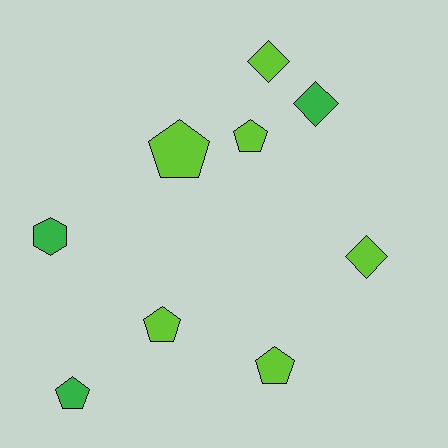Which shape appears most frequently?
Pentagon, with 5 objects.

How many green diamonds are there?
There is 1 green diamond.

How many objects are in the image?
There are 9 objects.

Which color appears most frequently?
Lime, with 6 objects.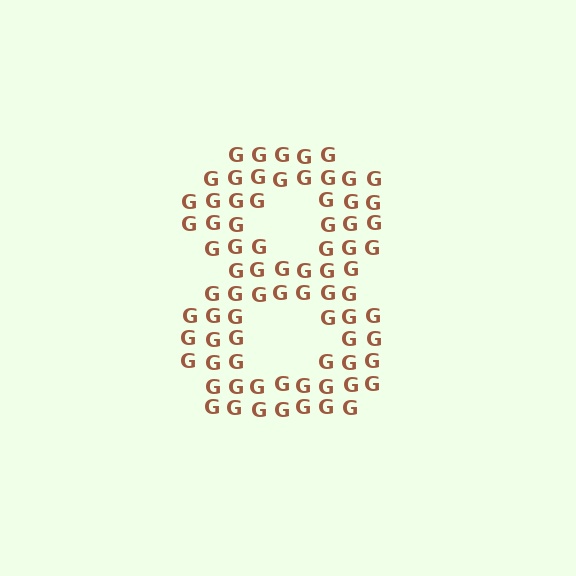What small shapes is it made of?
It is made of small letter G's.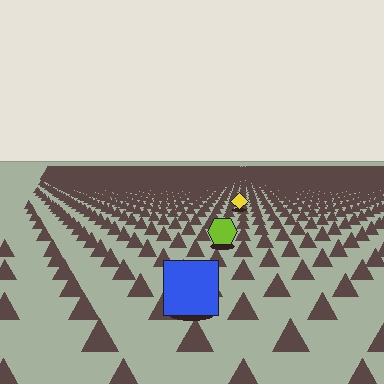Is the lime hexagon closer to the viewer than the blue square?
No. The blue square is closer — you can tell from the texture gradient: the ground texture is coarser near it.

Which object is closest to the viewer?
The blue square is closest. The texture marks near it are larger and more spread out.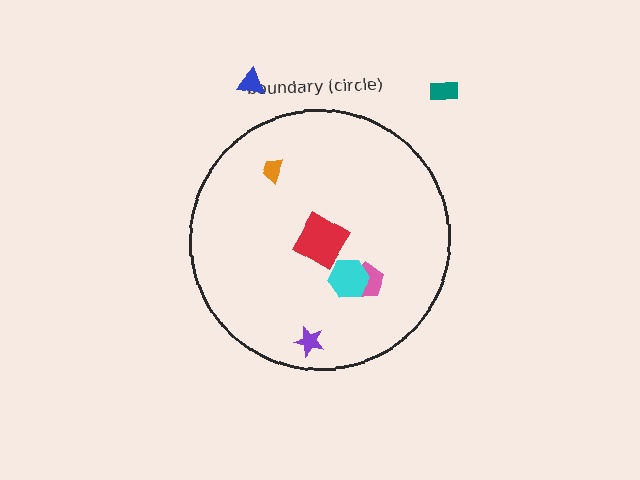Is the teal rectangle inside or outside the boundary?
Outside.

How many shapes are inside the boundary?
5 inside, 2 outside.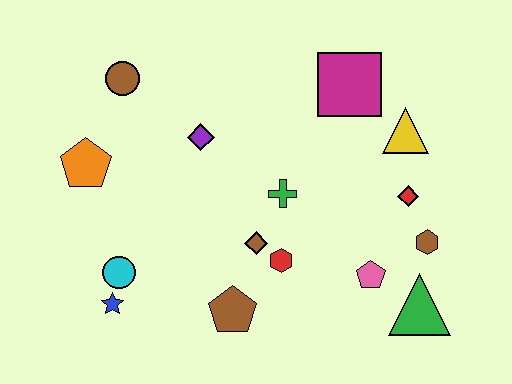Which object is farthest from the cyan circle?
The yellow triangle is farthest from the cyan circle.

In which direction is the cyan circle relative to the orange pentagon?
The cyan circle is below the orange pentagon.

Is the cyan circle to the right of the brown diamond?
No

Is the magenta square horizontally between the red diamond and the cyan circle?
Yes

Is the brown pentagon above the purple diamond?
No